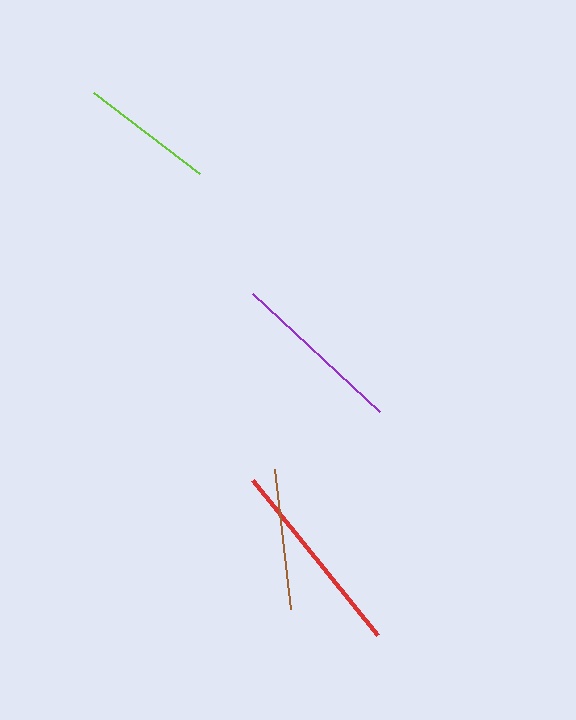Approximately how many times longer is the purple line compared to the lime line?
The purple line is approximately 1.3 times the length of the lime line.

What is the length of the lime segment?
The lime segment is approximately 134 pixels long.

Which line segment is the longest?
The red line is the longest at approximately 199 pixels.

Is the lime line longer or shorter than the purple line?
The purple line is longer than the lime line.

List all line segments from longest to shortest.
From longest to shortest: red, purple, brown, lime.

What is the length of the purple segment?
The purple segment is approximately 174 pixels long.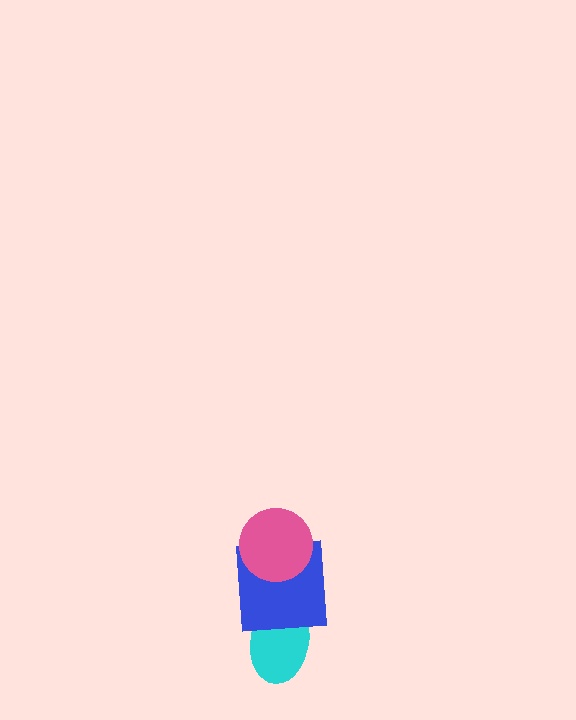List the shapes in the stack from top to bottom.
From top to bottom: the pink circle, the blue square, the cyan ellipse.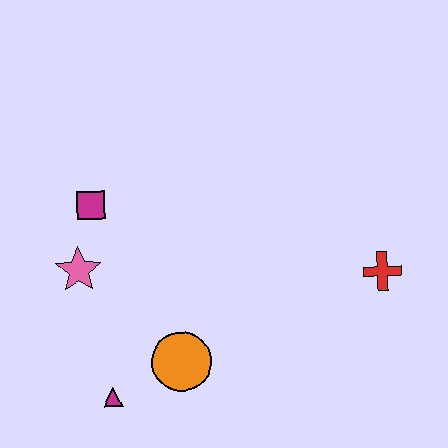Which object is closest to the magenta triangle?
The orange circle is closest to the magenta triangle.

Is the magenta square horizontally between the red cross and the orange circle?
No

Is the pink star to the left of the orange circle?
Yes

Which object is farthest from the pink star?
The red cross is farthest from the pink star.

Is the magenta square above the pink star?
Yes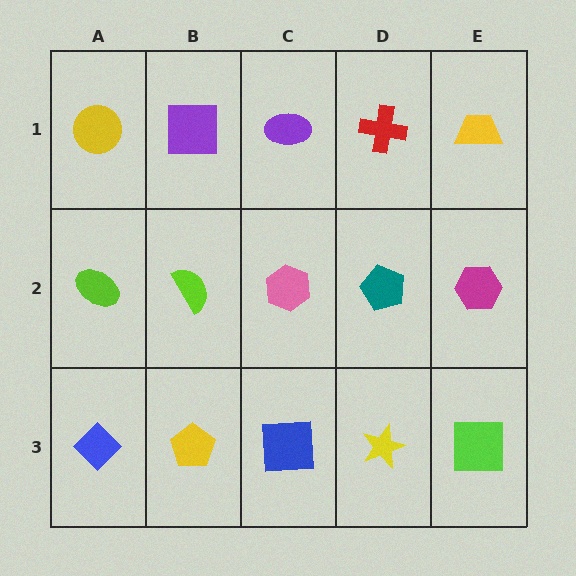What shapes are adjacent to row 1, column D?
A teal pentagon (row 2, column D), a purple ellipse (row 1, column C), a yellow trapezoid (row 1, column E).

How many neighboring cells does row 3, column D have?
3.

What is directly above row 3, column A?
A lime ellipse.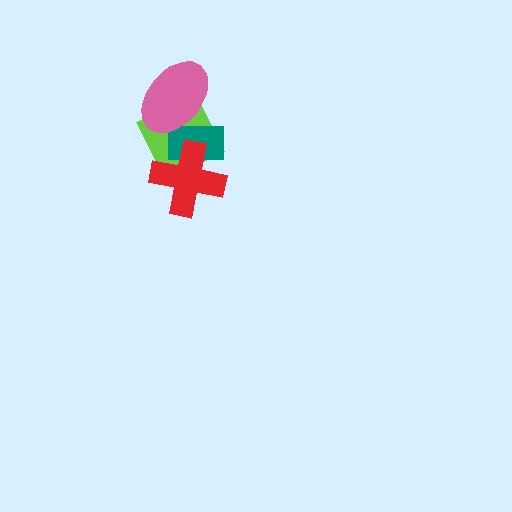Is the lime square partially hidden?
Yes, it is partially covered by another shape.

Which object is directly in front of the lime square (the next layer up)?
The teal rectangle is directly in front of the lime square.